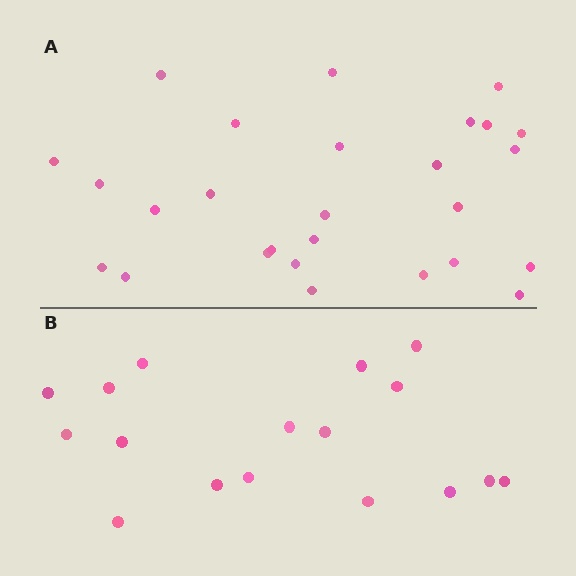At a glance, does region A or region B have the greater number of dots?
Region A (the top region) has more dots.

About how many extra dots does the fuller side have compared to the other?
Region A has roughly 10 or so more dots than region B.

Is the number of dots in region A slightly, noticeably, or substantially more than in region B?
Region A has substantially more. The ratio is roughly 1.6 to 1.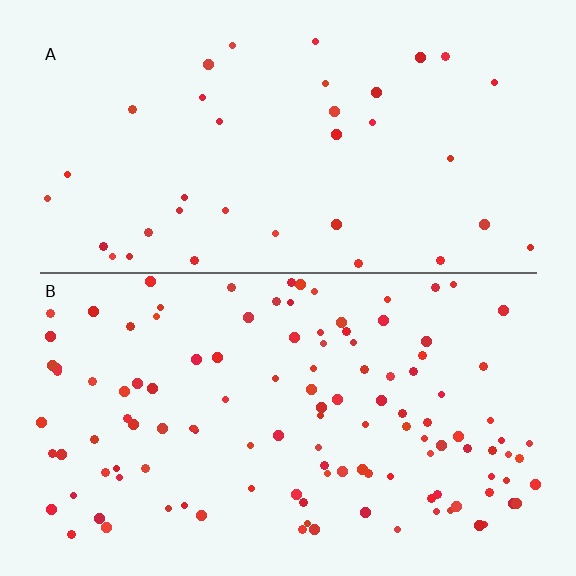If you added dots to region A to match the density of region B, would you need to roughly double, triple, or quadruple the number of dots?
Approximately triple.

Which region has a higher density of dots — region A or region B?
B (the bottom).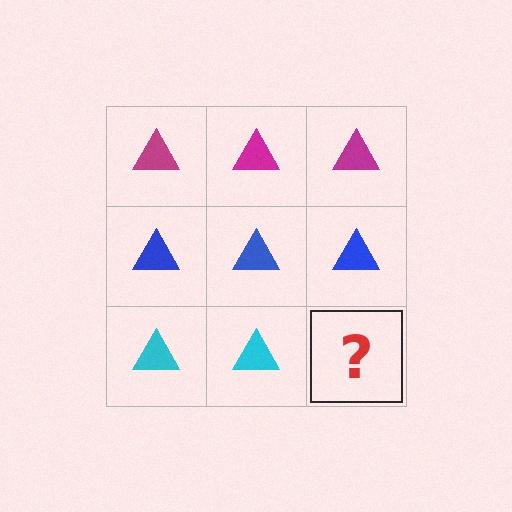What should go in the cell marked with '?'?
The missing cell should contain a cyan triangle.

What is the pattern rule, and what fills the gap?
The rule is that each row has a consistent color. The gap should be filled with a cyan triangle.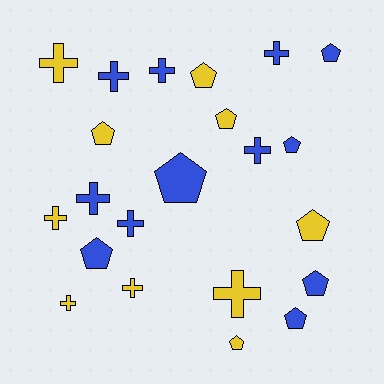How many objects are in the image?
There are 22 objects.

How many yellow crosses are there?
There are 5 yellow crosses.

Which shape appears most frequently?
Pentagon, with 11 objects.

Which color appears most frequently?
Blue, with 12 objects.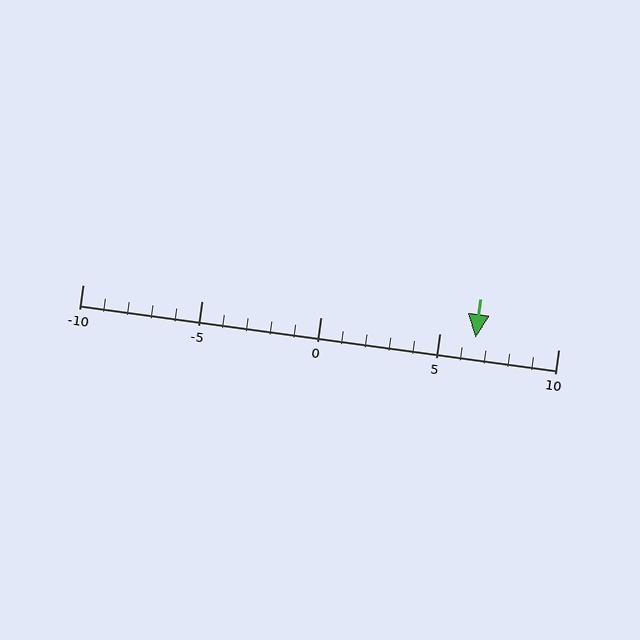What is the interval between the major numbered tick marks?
The major tick marks are spaced 5 units apart.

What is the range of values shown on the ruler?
The ruler shows values from -10 to 10.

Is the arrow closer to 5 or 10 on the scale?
The arrow is closer to 5.